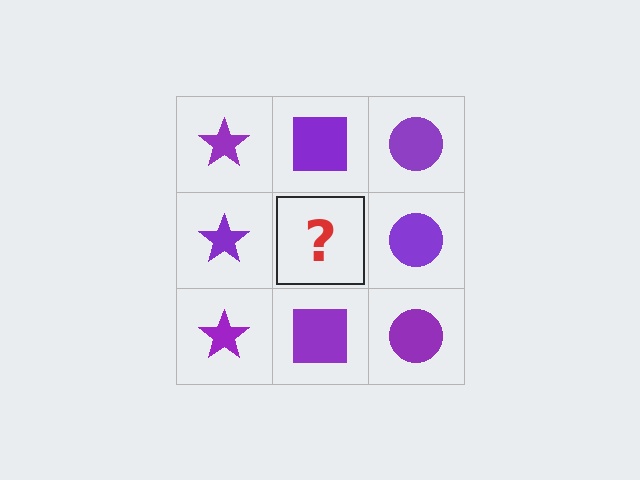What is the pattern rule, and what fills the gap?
The rule is that each column has a consistent shape. The gap should be filled with a purple square.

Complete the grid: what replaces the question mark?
The question mark should be replaced with a purple square.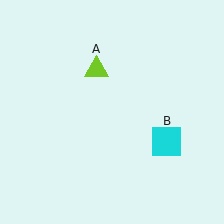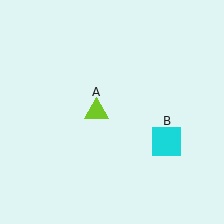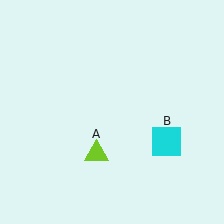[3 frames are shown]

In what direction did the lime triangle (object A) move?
The lime triangle (object A) moved down.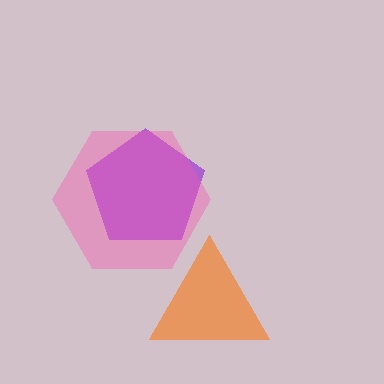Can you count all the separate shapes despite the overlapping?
Yes, there are 3 separate shapes.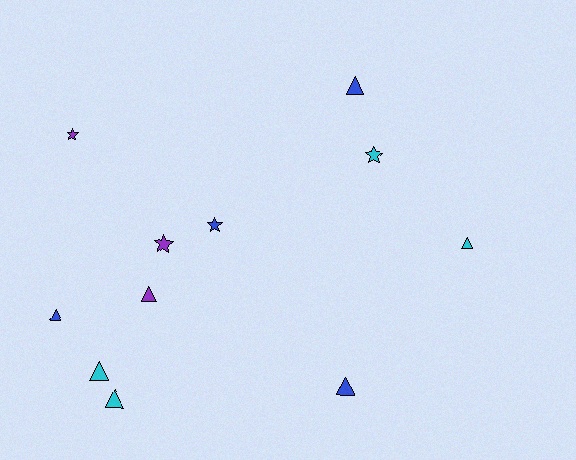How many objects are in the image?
There are 11 objects.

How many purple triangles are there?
There is 1 purple triangle.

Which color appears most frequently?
Cyan, with 4 objects.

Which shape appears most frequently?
Triangle, with 7 objects.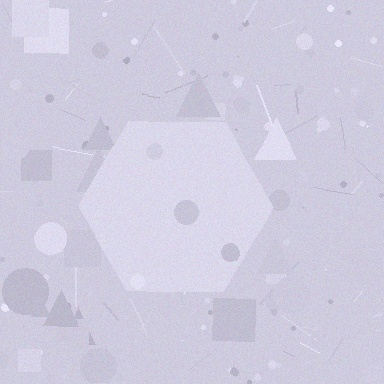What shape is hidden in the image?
A hexagon is hidden in the image.